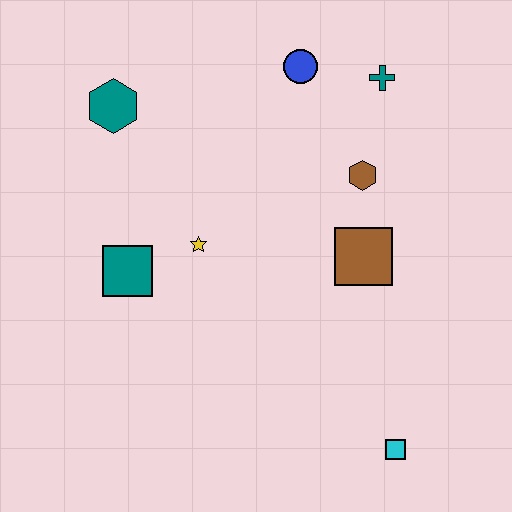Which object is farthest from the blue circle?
The cyan square is farthest from the blue circle.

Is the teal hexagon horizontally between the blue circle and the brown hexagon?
No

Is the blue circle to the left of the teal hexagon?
No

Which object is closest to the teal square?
The yellow star is closest to the teal square.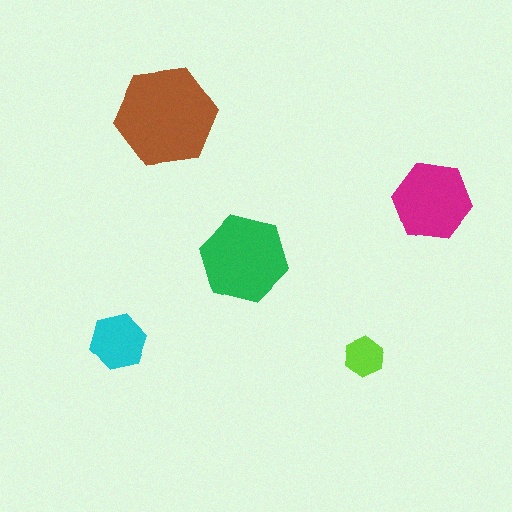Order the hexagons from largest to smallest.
the brown one, the green one, the magenta one, the cyan one, the lime one.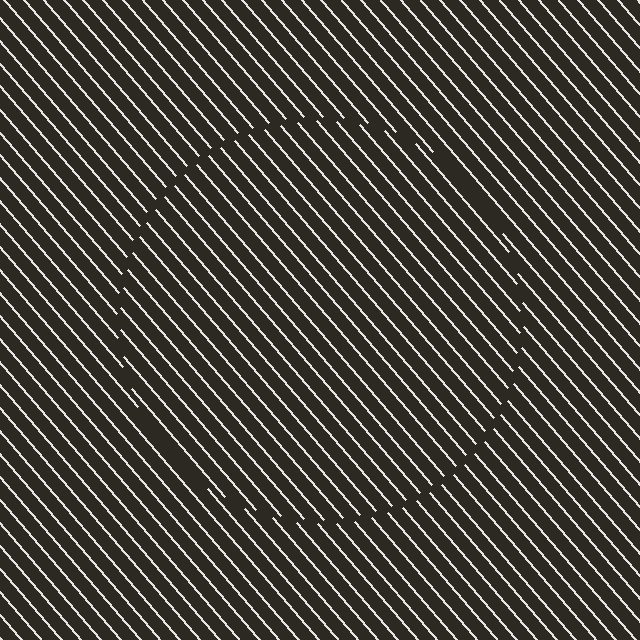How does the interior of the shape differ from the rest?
The interior of the shape contains the same grating, shifted by half a period — the contour is defined by the phase discontinuity where line-ends from the inner and outer gratings abut.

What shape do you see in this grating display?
An illusory circle. The interior of the shape contains the same grating, shifted by half a period — the contour is defined by the phase discontinuity where line-ends from the inner and outer gratings abut.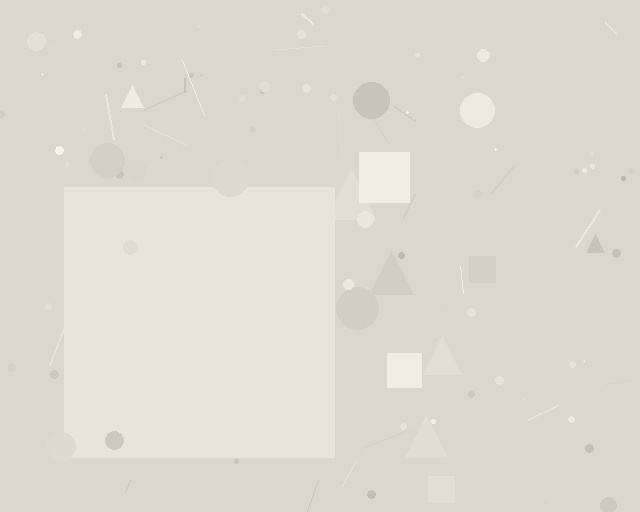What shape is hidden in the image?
A square is hidden in the image.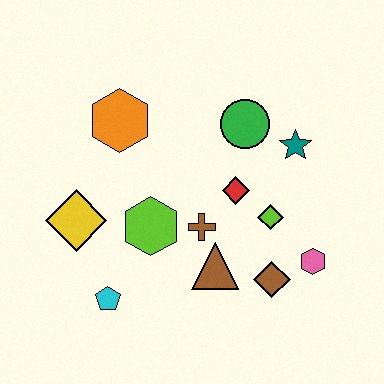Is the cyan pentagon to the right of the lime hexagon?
No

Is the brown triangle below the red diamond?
Yes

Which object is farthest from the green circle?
The cyan pentagon is farthest from the green circle.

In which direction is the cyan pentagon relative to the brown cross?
The cyan pentagon is to the left of the brown cross.